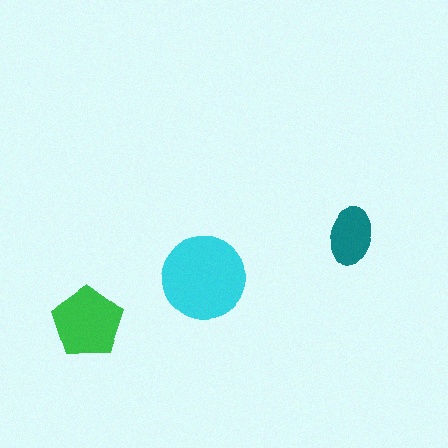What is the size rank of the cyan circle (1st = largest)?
1st.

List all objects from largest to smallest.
The cyan circle, the green pentagon, the teal ellipse.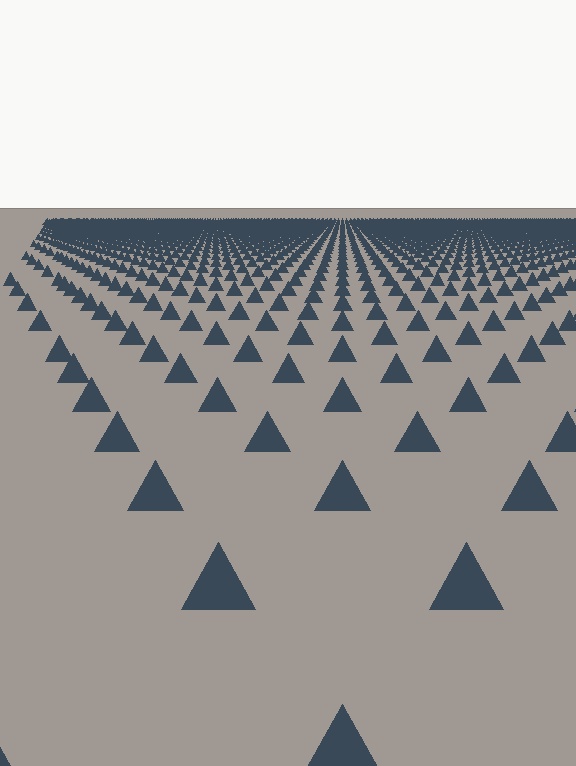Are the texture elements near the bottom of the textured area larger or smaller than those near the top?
Larger. Near the bottom, elements are closer to the viewer and appear at a bigger on-screen size.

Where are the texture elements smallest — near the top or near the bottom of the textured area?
Near the top.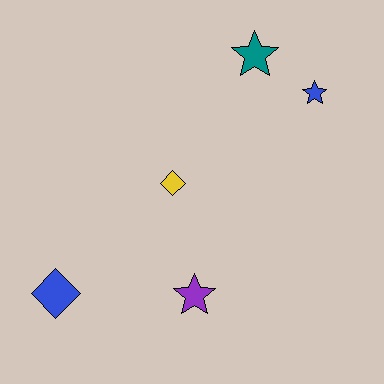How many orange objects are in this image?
There are no orange objects.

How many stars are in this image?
There are 3 stars.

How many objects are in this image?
There are 5 objects.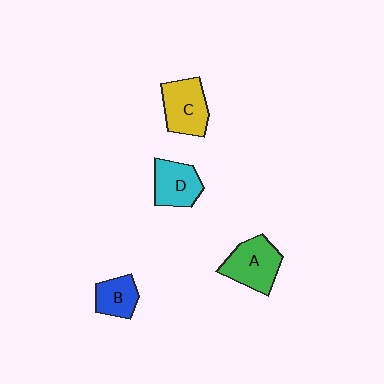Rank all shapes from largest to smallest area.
From largest to smallest: A (green), C (yellow), D (cyan), B (blue).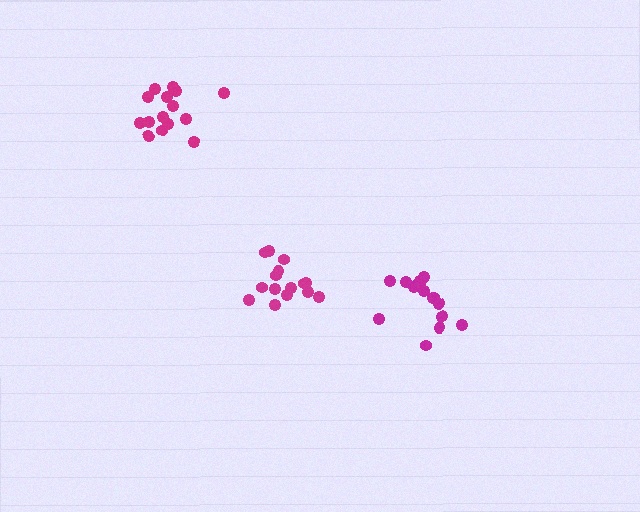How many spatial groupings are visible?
There are 3 spatial groupings.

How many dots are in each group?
Group 1: 15 dots, Group 2: 15 dots, Group 3: 16 dots (46 total).